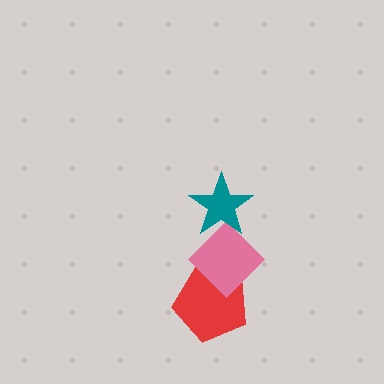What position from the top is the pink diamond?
The pink diamond is 2nd from the top.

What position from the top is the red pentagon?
The red pentagon is 3rd from the top.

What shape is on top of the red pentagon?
The pink diamond is on top of the red pentagon.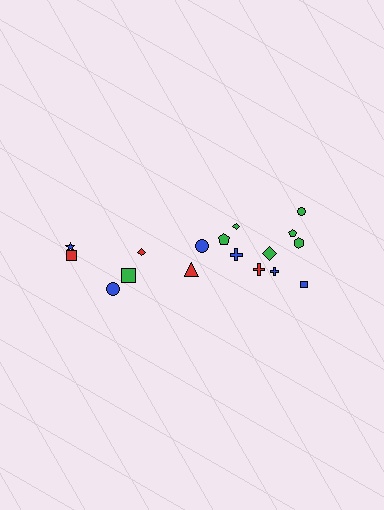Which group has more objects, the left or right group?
The right group.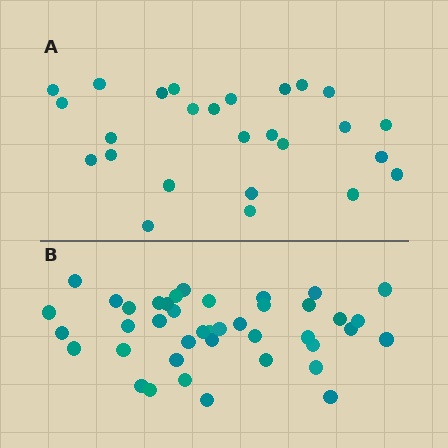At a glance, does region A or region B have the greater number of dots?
Region B (the bottom region) has more dots.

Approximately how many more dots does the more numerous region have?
Region B has approximately 15 more dots than region A.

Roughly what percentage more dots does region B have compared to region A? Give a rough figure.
About 60% more.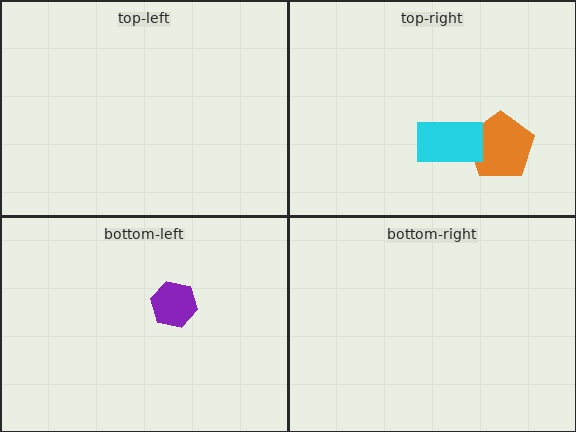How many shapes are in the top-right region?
2.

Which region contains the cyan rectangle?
The top-right region.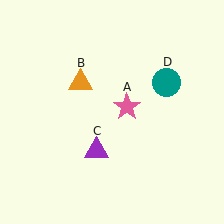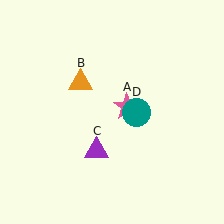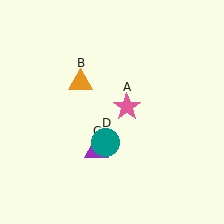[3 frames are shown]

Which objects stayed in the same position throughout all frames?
Pink star (object A) and orange triangle (object B) and purple triangle (object C) remained stationary.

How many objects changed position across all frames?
1 object changed position: teal circle (object D).